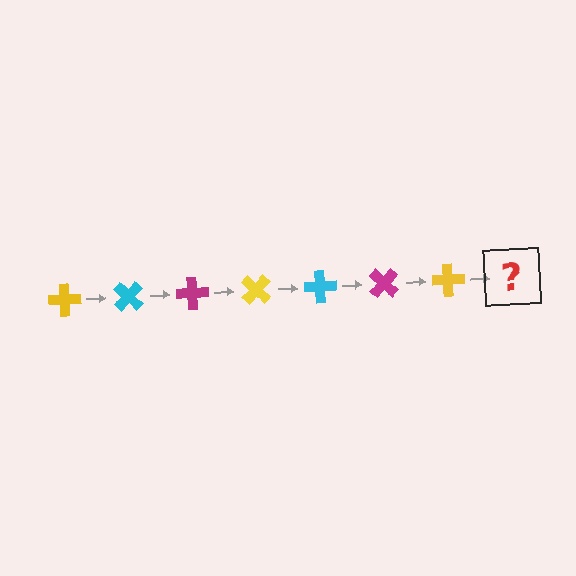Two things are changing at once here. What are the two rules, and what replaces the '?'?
The two rules are that it rotates 45 degrees each step and the color cycles through yellow, cyan, and magenta. The '?' should be a cyan cross, rotated 315 degrees from the start.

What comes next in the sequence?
The next element should be a cyan cross, rotated 315 degrees from the start.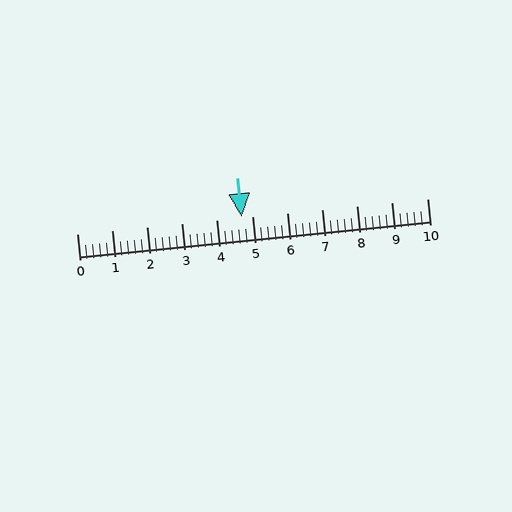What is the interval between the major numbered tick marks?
The major tick marks are spaced 1 units apart.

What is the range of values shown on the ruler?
The ruler shows values from 0 to 10.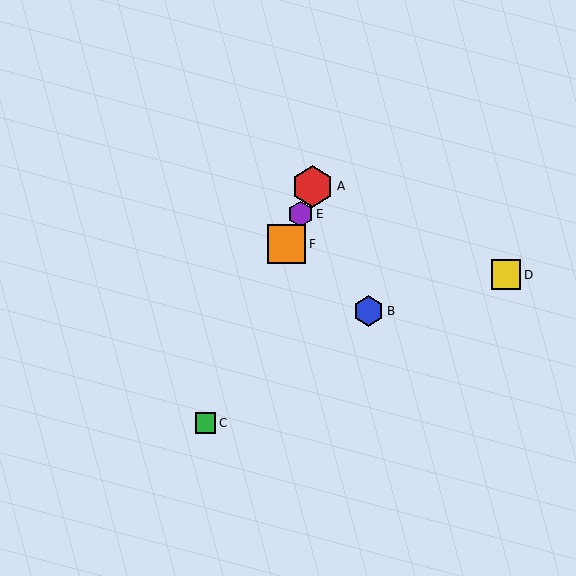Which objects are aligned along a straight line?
Objects A, C, E, F are aligned along a straight line.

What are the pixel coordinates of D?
Object D is at (506, 275).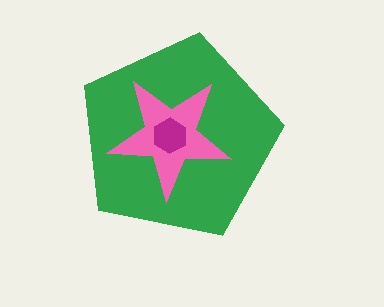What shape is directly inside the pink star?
The magenta hexagon.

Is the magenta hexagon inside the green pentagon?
Yes.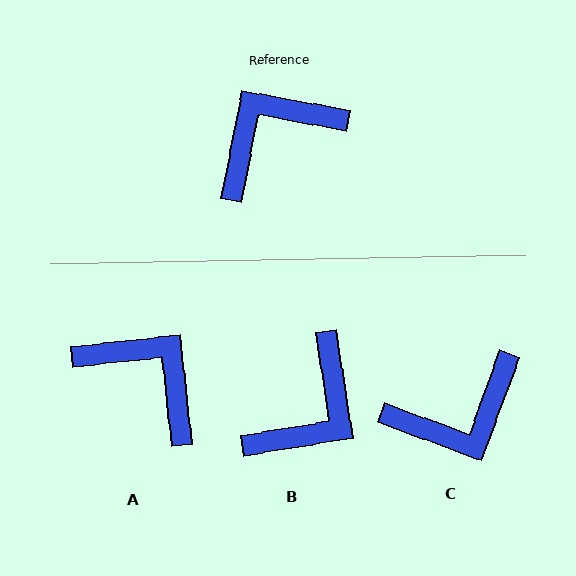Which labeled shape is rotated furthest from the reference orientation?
C, about 170 degrees away.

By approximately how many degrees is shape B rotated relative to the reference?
Approximately 160 degrees clockwise.